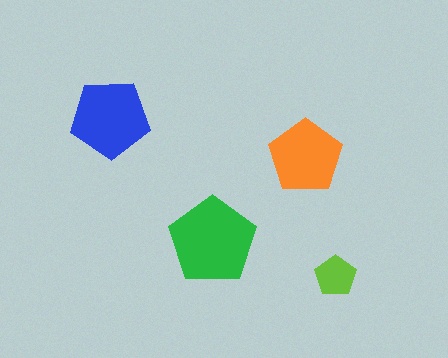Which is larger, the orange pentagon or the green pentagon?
The green one.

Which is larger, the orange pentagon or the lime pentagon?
The orange one.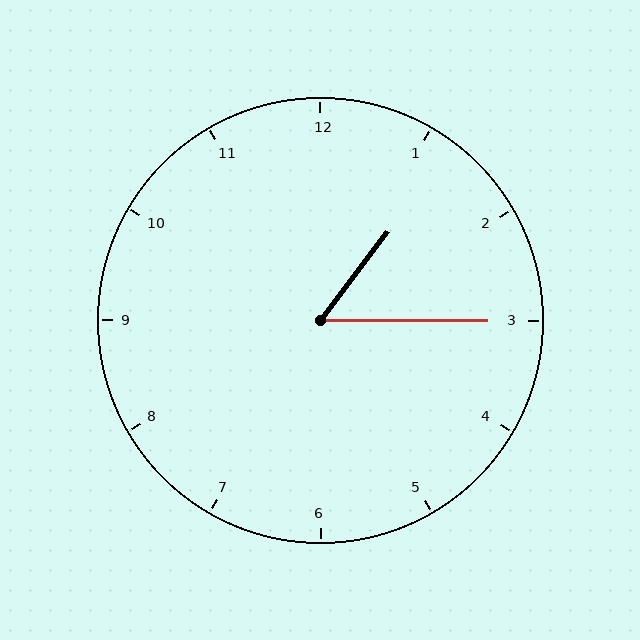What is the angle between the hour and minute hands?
Approximately 52 degrees.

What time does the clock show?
1:15.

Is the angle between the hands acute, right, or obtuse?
It is acute.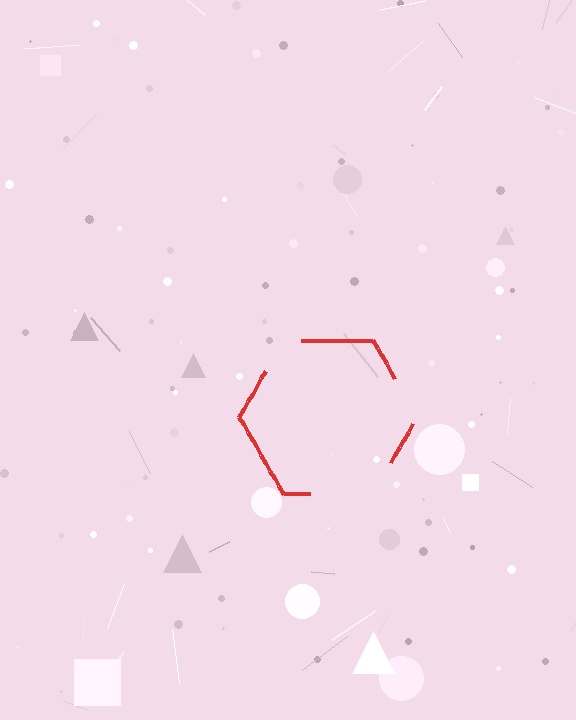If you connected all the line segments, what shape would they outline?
They would outline a hexagon.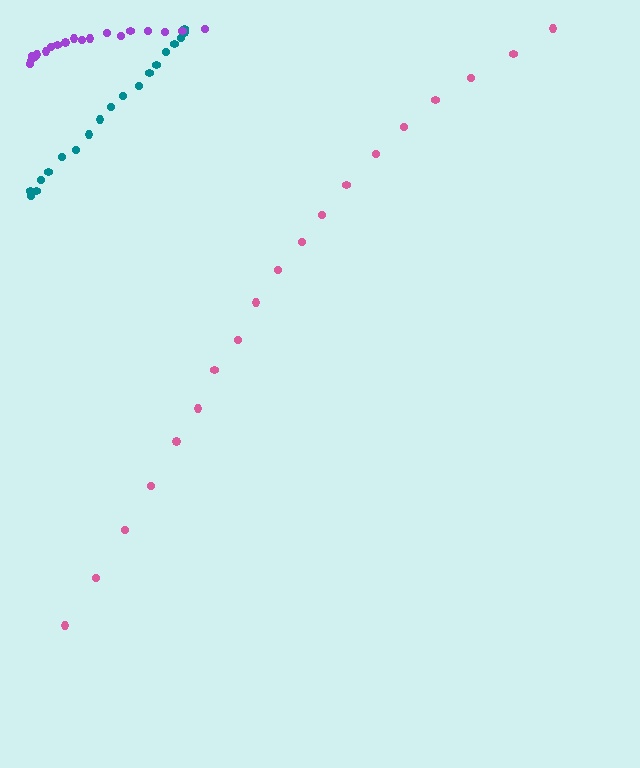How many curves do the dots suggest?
There are 3 distinct paths.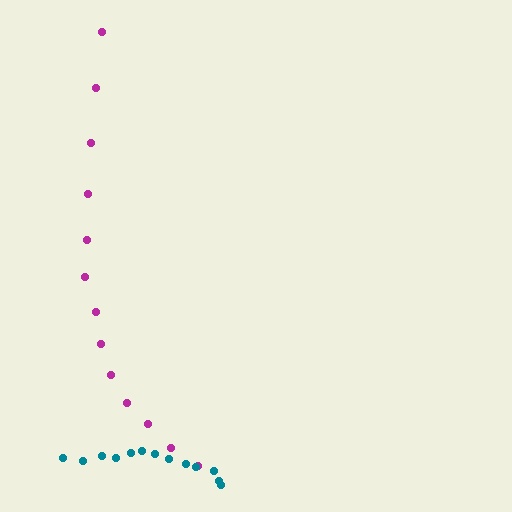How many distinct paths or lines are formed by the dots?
There are 2 distinct paths.